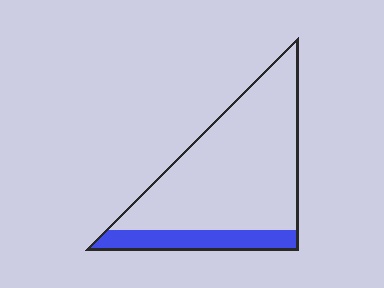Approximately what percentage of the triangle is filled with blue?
Approximately 20%.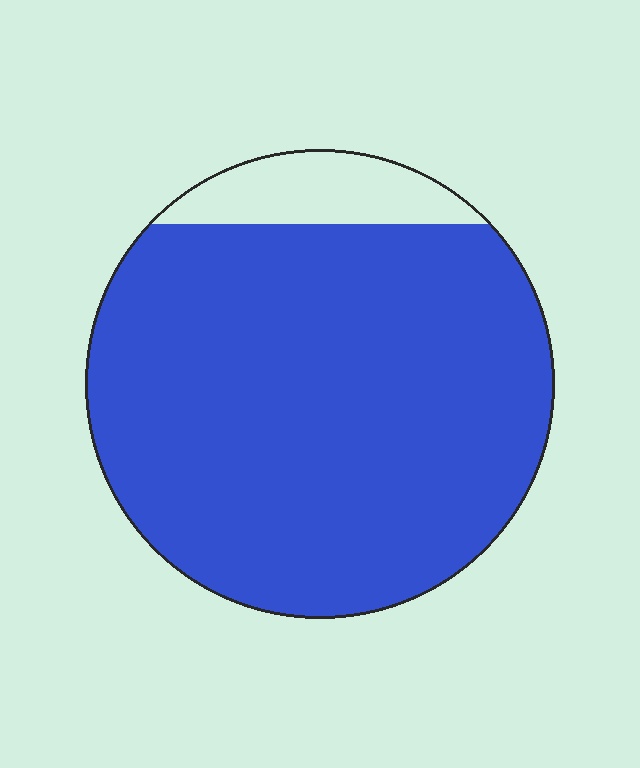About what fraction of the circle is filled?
About nine tenths (9/10).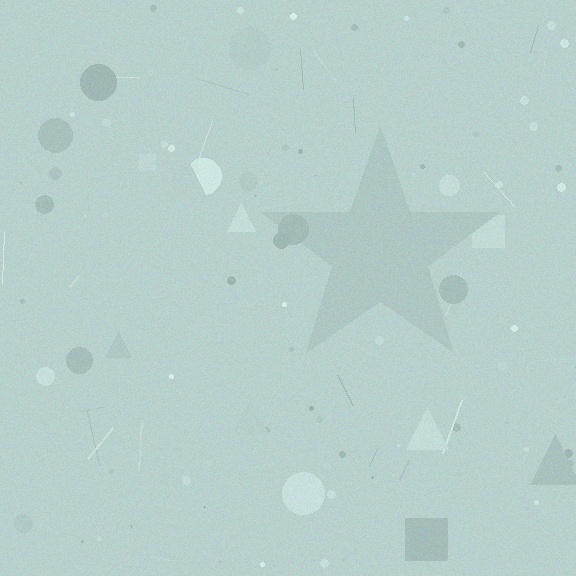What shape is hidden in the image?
A star is hidden in the image.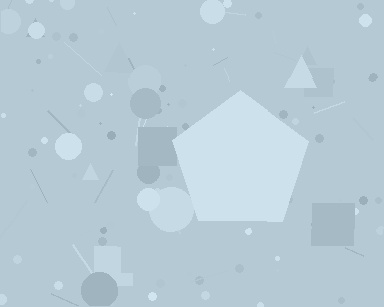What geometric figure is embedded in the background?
A pentagon is embedded in the background.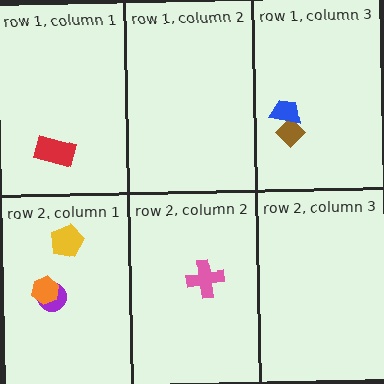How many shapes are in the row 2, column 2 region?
1.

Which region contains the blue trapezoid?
The row 1, column 3 region.